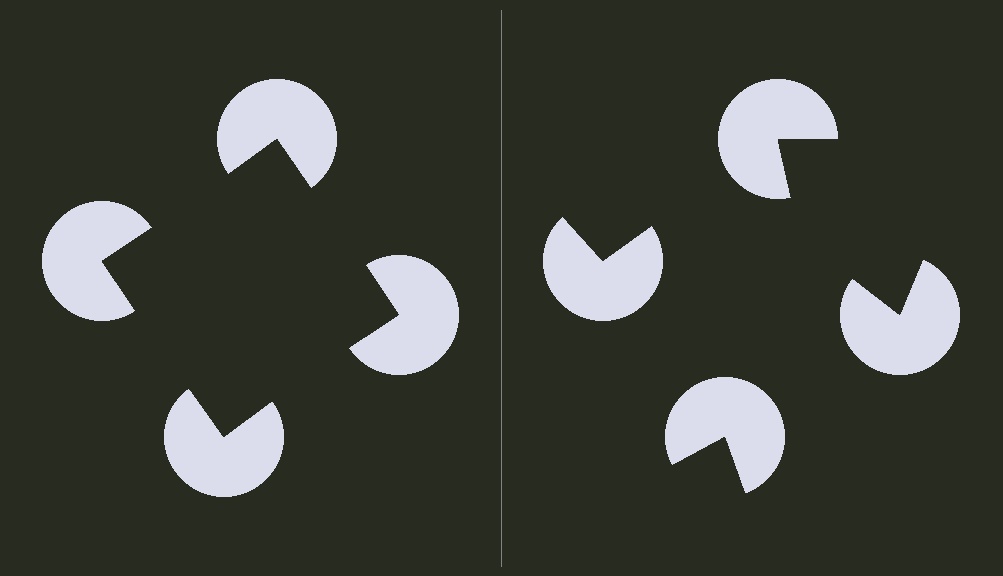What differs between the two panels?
The pac-man discs are positioned identically on both sides; only the wedge orientations differ. On the left they align to a square; on the right they are misaligned.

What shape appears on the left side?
An illusory square.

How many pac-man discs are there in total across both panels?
8 — 4 on each side.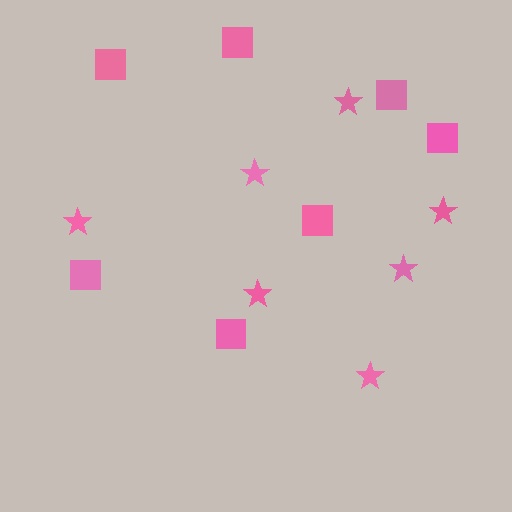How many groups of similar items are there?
There are 2 groups: one group of stars (7) and one group of squares (7).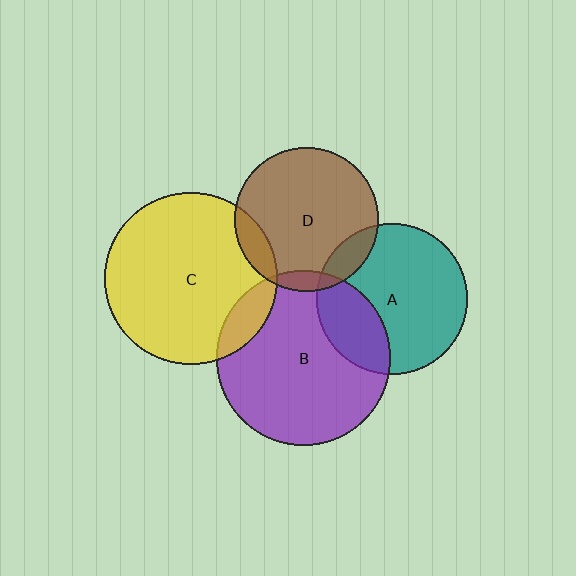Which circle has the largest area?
Circle B (purple).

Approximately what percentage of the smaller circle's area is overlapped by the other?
Approximately 10%.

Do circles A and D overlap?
Yes.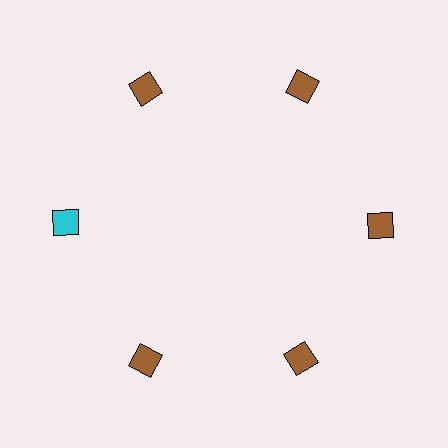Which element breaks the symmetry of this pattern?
The cyan diamond at roughly the 9 o'clock position breaks the symmetry. All other shapes are brown diamonds.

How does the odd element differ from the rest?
It has a different color: cyan instead of brown.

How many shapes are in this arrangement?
There are 6 shapes arranged in a ring pattern.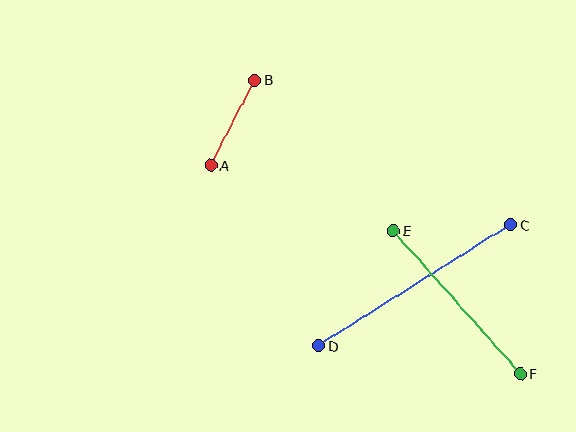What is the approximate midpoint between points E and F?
The midpoint is at approximately (457, 302) pixels.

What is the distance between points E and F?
The distance is approximately 191 pixels.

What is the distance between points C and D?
The distance is approximately 227 pixels.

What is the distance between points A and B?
The distance is approximately 96 pixels.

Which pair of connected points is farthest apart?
Points C and D are farthest apart.